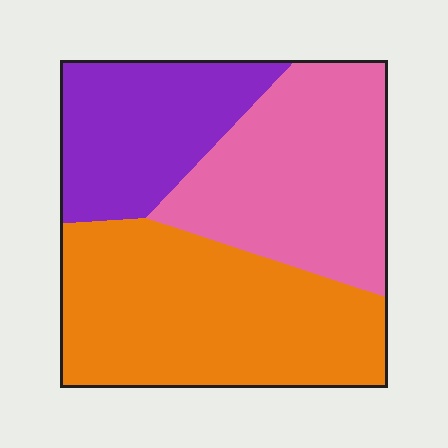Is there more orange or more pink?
Orange.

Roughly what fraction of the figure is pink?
Pink takes up about one third (1/3) of the figure.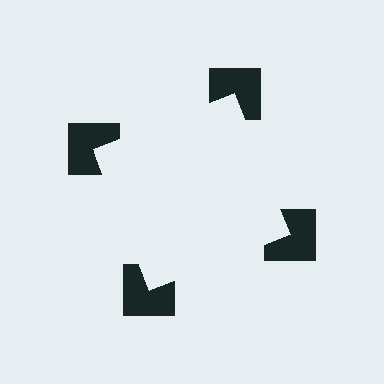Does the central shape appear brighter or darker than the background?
It typically appears slightly brighter than the background, even though no actual brightness change is drawn.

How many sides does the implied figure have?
4 sides.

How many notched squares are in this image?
There are 4 — one at each vertex of the illusory square.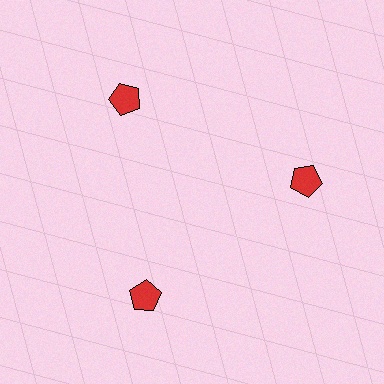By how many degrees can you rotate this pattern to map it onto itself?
The pattern maps onto itself every 120 degrees of rotation.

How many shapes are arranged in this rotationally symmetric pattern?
There are 3 shapes, arranged in 3 groups of 1.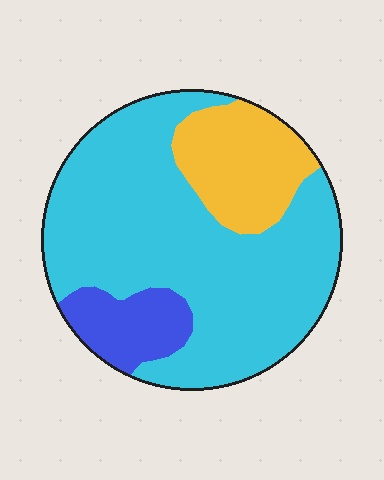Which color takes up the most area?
Cyan, at roughly 70%.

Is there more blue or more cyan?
Cyan.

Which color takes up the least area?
Blue, at roughly 10%.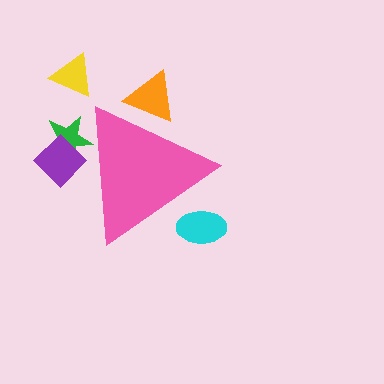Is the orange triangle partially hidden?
Yes, the orange triangle is partially hidden behind the pink triangle.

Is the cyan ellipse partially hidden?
Yes, the cyan ellipse is partially hidden behind the pink triangle.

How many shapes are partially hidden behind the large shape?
4 shapes are partially hidden.